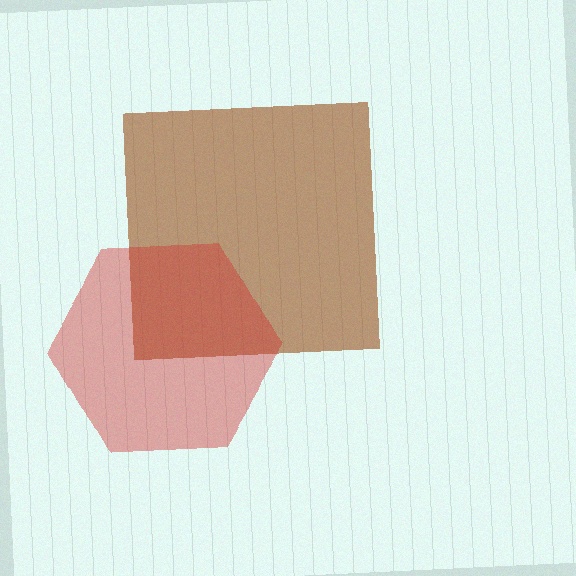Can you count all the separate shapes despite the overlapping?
Yes, there are 2 separate shapes.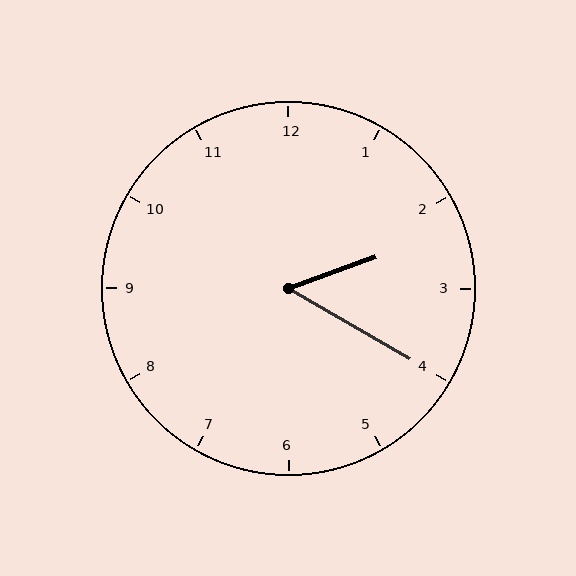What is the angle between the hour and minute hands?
Approximately 50 degrees.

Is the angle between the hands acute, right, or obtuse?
It is acute.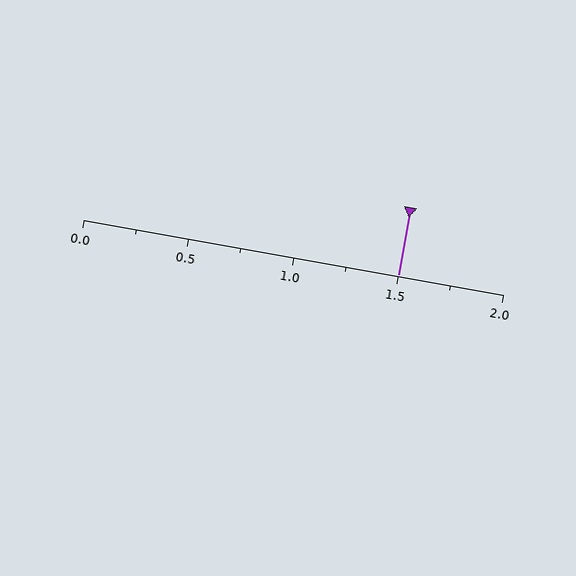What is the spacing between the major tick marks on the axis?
The major ticks are spaced 0.5 apart.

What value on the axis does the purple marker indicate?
The marker indicates approximately 1.5.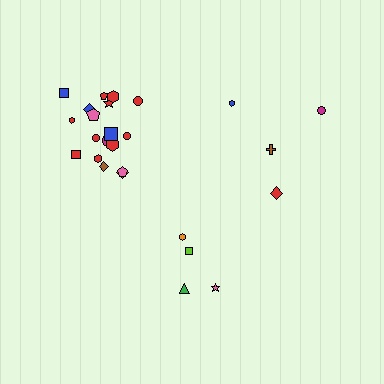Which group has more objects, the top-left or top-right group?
The top-left group.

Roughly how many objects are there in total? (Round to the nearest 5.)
Roughly 25 objects in total.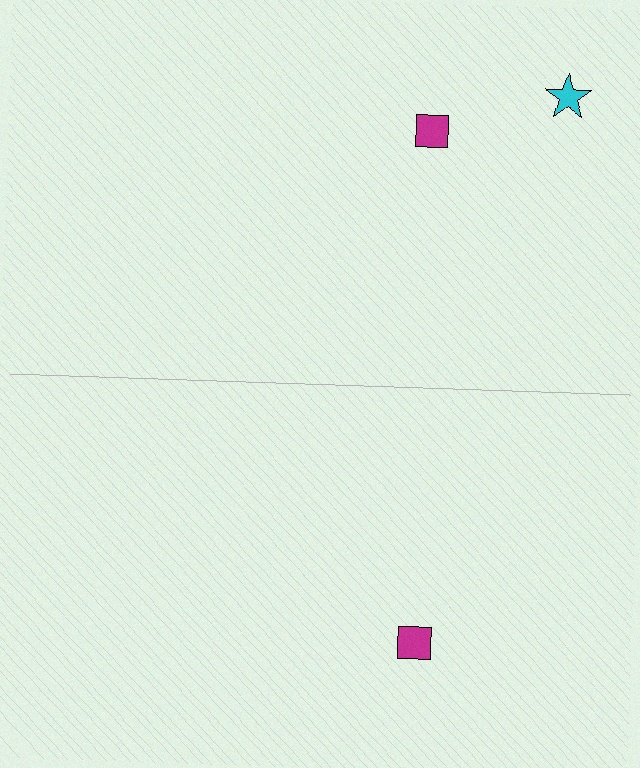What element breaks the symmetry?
A cyan star is missing from the bottom side.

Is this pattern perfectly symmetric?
No, the pattern is not perfectly symmetric. A cyan star is missing from the bottom side.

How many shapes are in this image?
There are 3 shapes in this image.